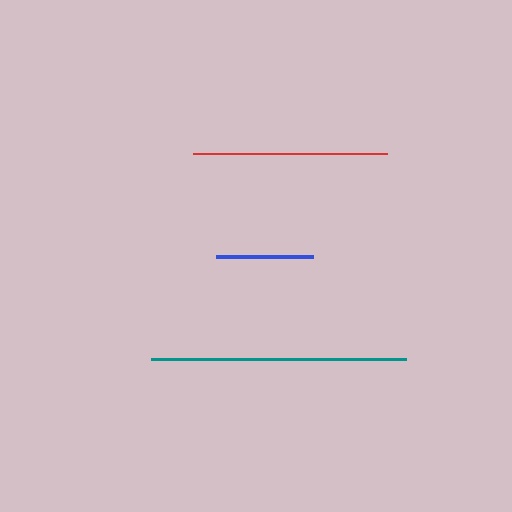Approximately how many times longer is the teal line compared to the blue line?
The teal line is approximately 2.6 times the length of the blue line.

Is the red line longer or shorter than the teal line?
The teal line is longer than the red line.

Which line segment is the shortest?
The blue line is the shortest at approximately 97 pixels.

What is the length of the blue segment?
The blue segment is approximately 97 pixels long.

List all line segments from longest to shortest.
From longest to shortest: teal, red, blue.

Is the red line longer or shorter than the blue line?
The red line is longer than the blue line.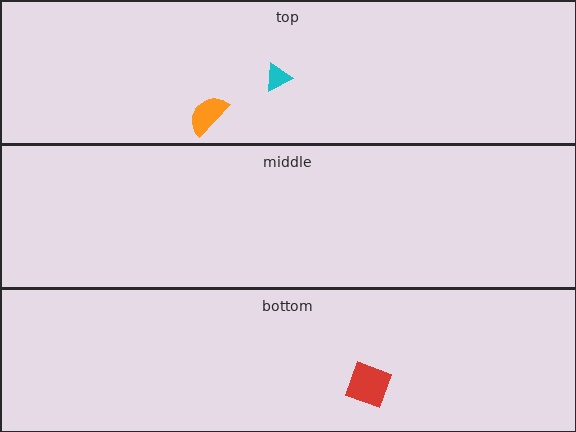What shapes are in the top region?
The orange semicircle, the cyan triangle.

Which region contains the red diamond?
The bottom region.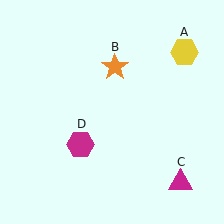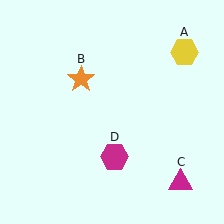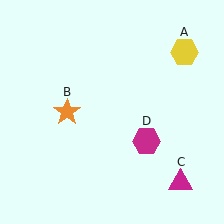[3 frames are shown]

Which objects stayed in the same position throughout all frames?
Yellow hexagon (object A) and magenta triangle (object C) remained stationary.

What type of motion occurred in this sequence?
The orange star (object B), magenta hexagon (object D) rotated counterclockwise around the center of the scene.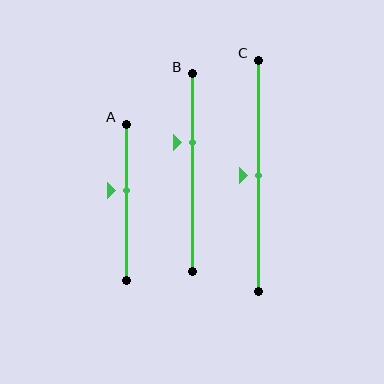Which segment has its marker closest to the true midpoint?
Segment C has its marker closest to the true midpoint.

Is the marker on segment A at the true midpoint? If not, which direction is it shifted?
No, the marker on segment A is shifted upward by about 7% of the segment length.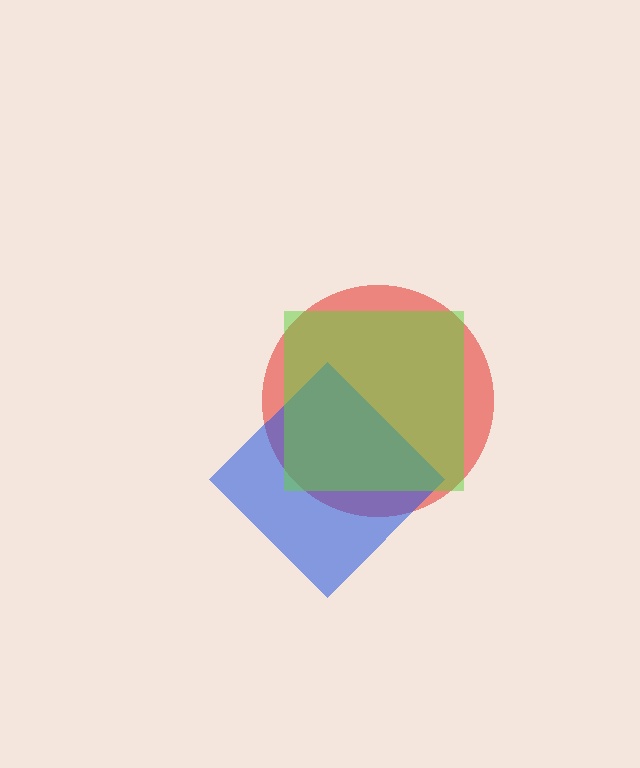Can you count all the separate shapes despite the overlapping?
Yes, there are 3 separate shapes.